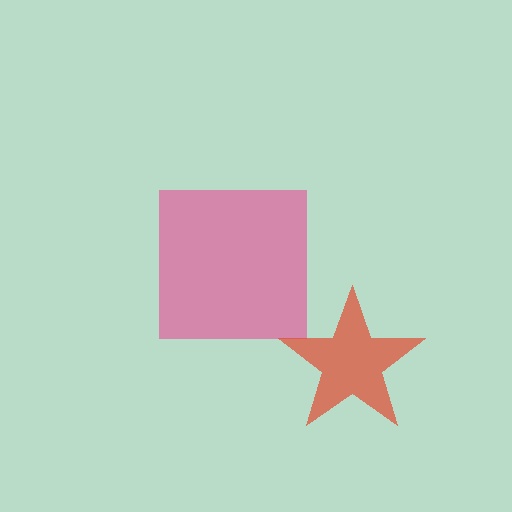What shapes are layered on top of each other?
The layered shapes are: a pink square, a red star.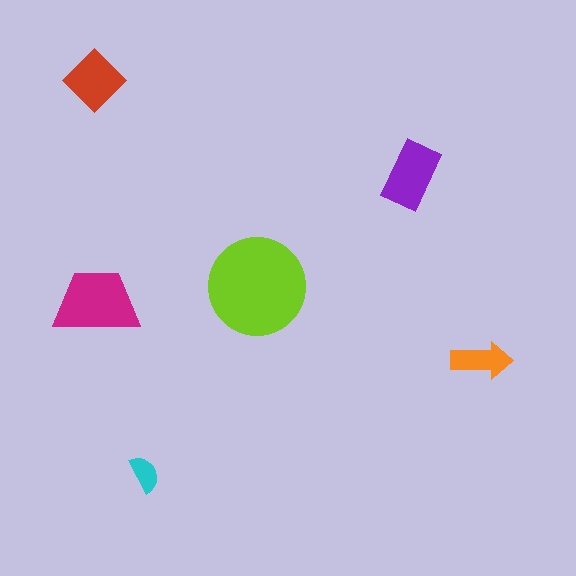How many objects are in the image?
There are 6 objects in the image.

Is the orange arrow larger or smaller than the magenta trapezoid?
Smaller.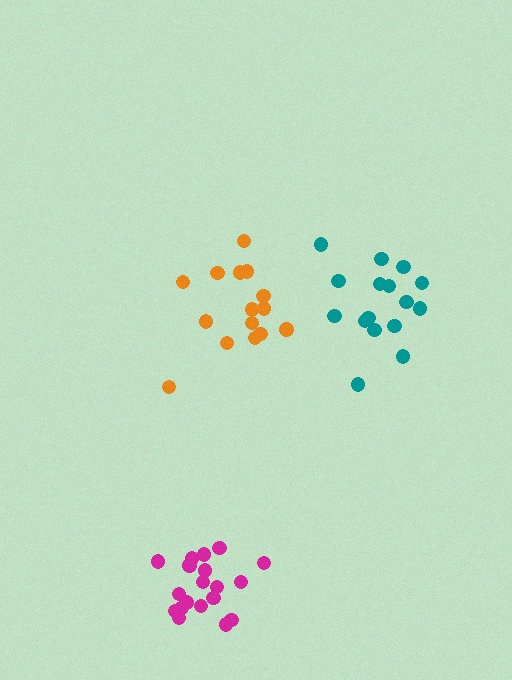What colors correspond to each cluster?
The clusters are colored: magenta, teal, orange.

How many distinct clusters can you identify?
There are 3 distinct clusters.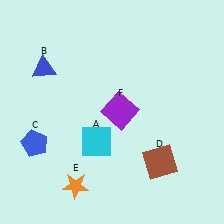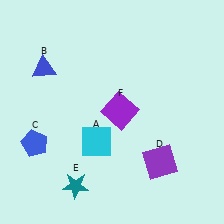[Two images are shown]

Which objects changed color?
D changed from brown to purple. E changed from orange to teal.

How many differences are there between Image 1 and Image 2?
There are 2 differences between the two images.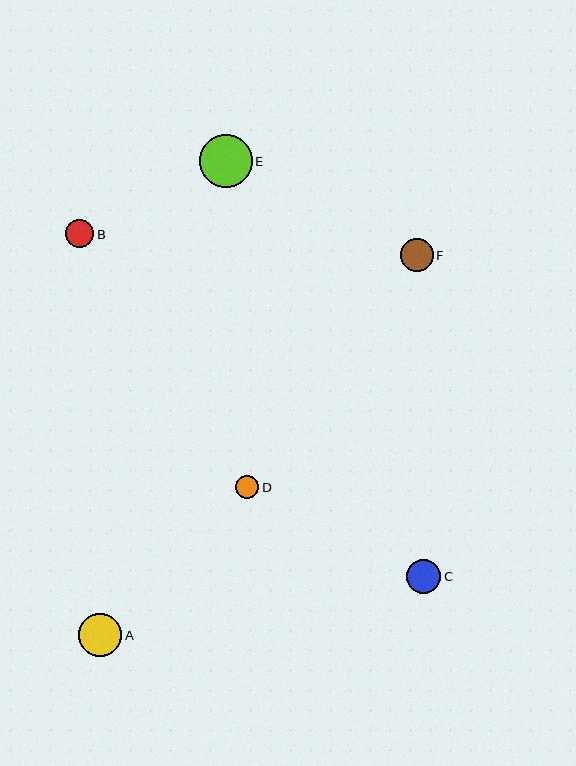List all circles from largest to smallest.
From largest to smallest: E, A, C, F, B, D.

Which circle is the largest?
Circle E is the largest with a size of approximately 53 pixels.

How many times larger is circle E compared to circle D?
Circle E is approximately 2.3 times the size of circle D.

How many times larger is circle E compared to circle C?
Circle E is approximately 1.5 times the size of circle C.